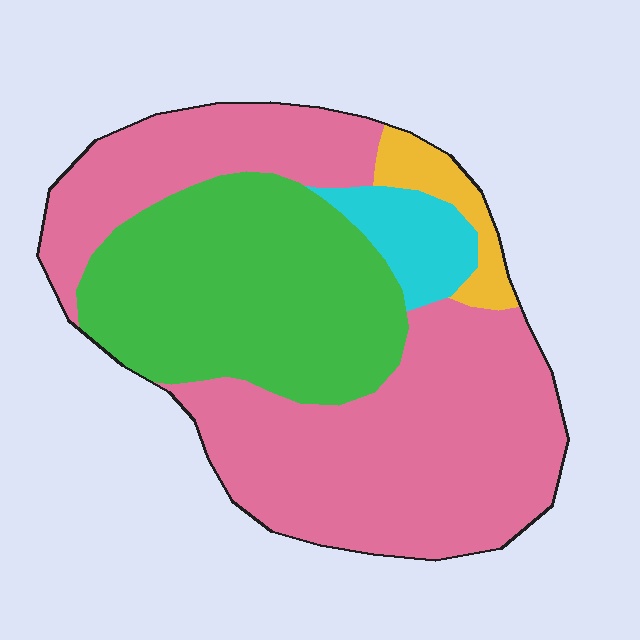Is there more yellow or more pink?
Pink.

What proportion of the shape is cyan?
Cyan covers around 5% of the shape.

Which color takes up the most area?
Pink, at roughly 55%.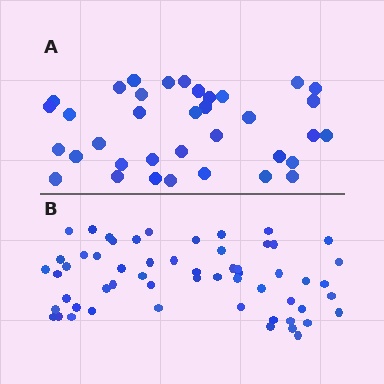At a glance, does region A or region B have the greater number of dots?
Region B (the bottom region) has more dots.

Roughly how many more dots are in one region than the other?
Region B has approximately 20 more dots than region A.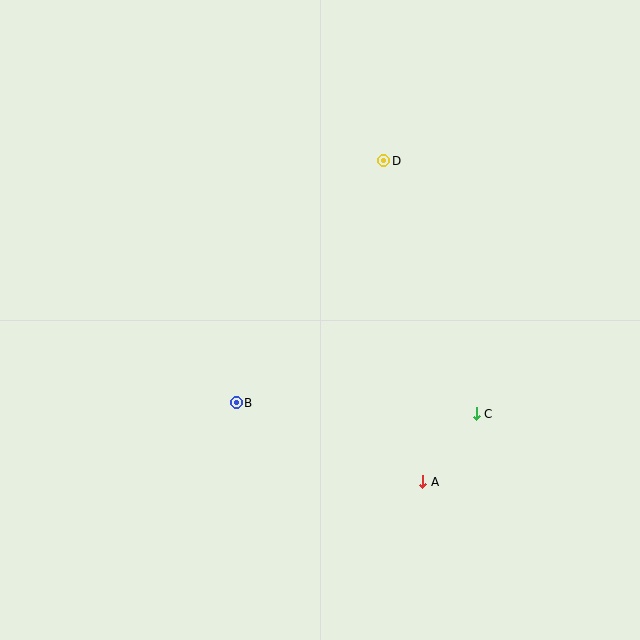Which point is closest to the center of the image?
Point B at (236, 403) is closest to the center.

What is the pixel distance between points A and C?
The distance between A and C is 87 pixels.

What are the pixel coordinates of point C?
Point C is at (476, 414).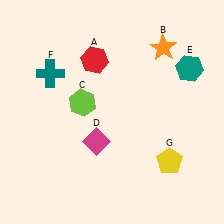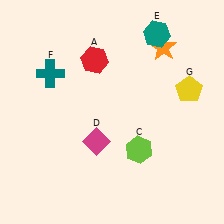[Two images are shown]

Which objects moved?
The objects that moved are: the lime hexagon (C), the teal hexagon (E), the yellow pentagon (G).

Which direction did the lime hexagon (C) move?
The lime hexagon (C) moved right.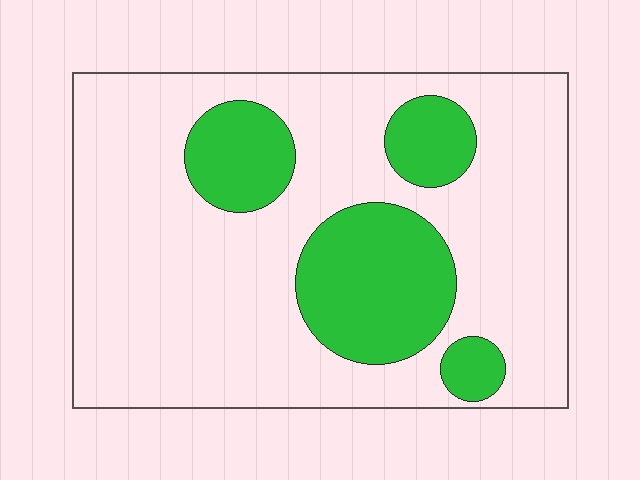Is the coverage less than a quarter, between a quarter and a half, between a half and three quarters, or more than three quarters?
Less than a quarter.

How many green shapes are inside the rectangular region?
4.